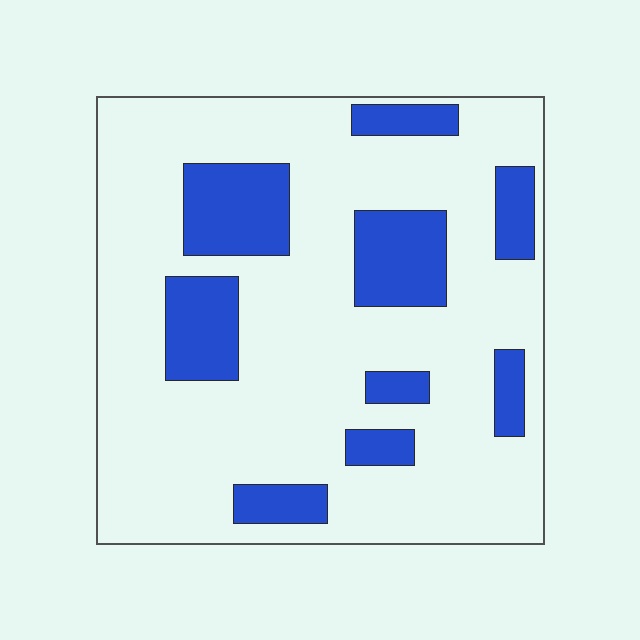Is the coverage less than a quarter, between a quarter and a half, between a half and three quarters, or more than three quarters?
Less than a quarter.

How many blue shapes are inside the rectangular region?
9.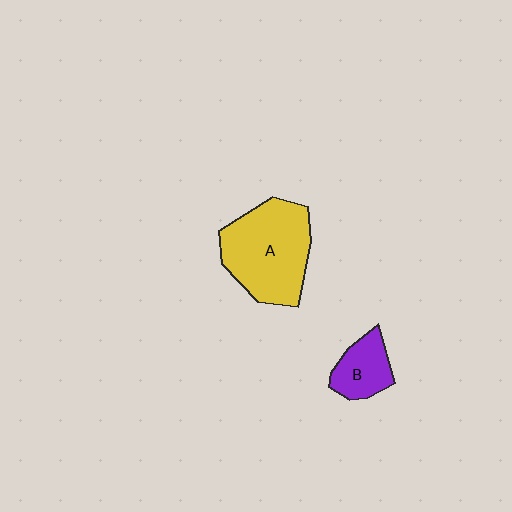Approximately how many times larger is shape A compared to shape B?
Approximately 2.4 times.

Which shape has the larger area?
Shape A (yellow).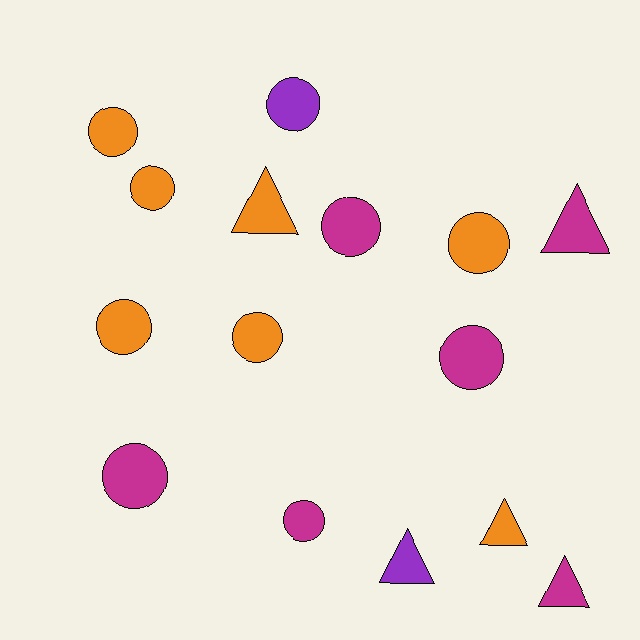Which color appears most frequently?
Orange, with 7 objects.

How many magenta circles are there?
There are 4 magenta circles.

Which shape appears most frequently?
Circle, with 10 objects.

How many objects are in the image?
There are 15 objects.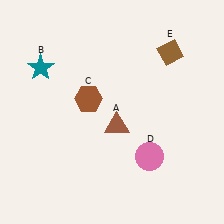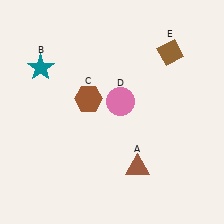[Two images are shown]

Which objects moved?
The objects that moved are: the brown triangle (A), the pink circle (D).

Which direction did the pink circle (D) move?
The pink circle (D) moved up.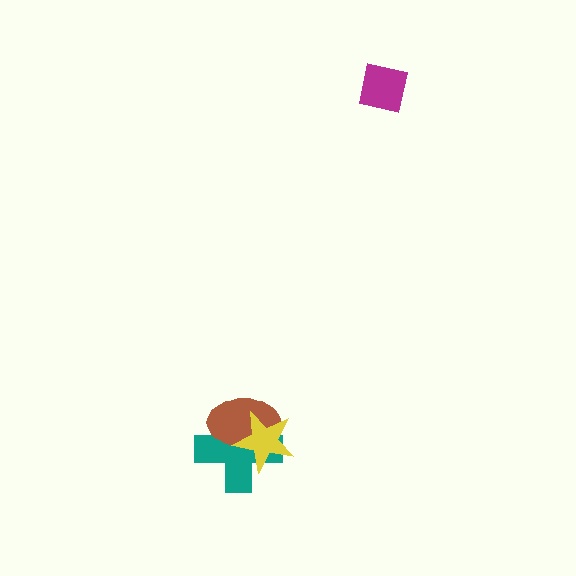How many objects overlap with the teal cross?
2 objects overlap with the teal cross.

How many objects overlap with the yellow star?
2 objects overlap with the yellow star.